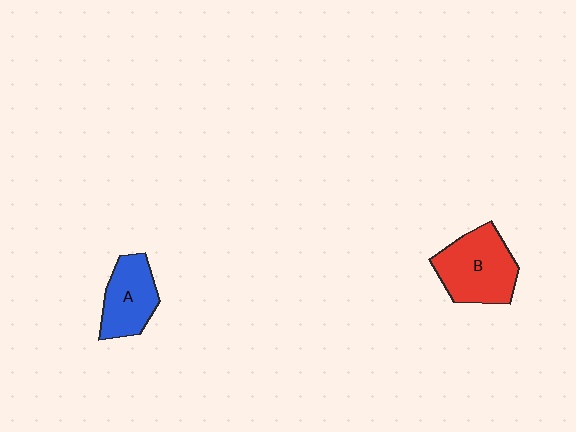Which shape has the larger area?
Shape B (red).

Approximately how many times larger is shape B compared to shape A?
Approximately 1.3 times.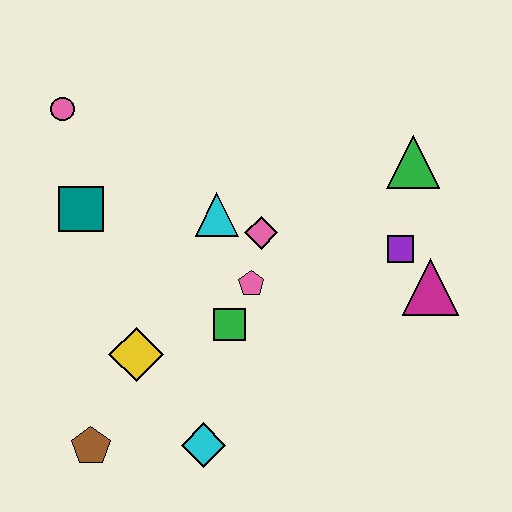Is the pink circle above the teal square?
Yes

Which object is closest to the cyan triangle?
The pink diamond is closest to the cyan triangle.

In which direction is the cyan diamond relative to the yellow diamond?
The cyan diamond is below the yellow diamond.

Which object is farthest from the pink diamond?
The brown pentagon is farthest from the pink diamond.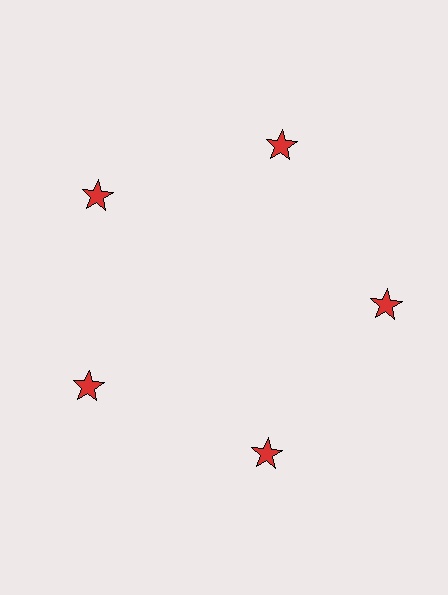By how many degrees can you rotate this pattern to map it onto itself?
The pattern maps onto itself every 72 degrees of rotation.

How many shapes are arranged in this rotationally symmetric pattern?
There are 5 shapes, arranged in 5 groups of 1.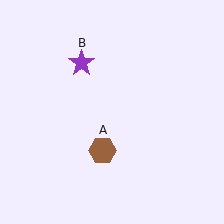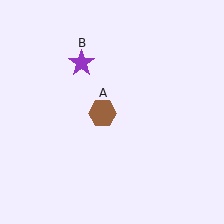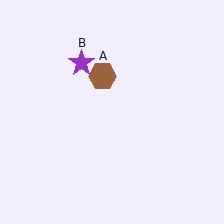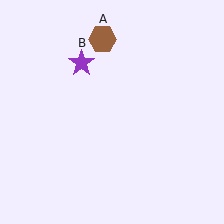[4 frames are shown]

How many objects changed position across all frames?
1 object changed position: brown hexagon (object A).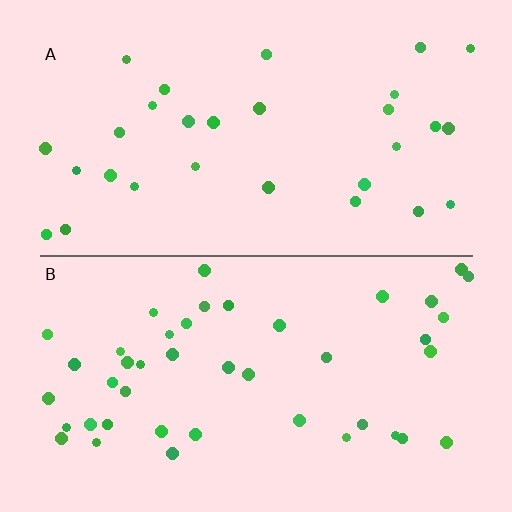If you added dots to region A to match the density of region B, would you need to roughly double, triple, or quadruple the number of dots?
Approximately double.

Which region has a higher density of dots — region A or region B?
B (the bottom).